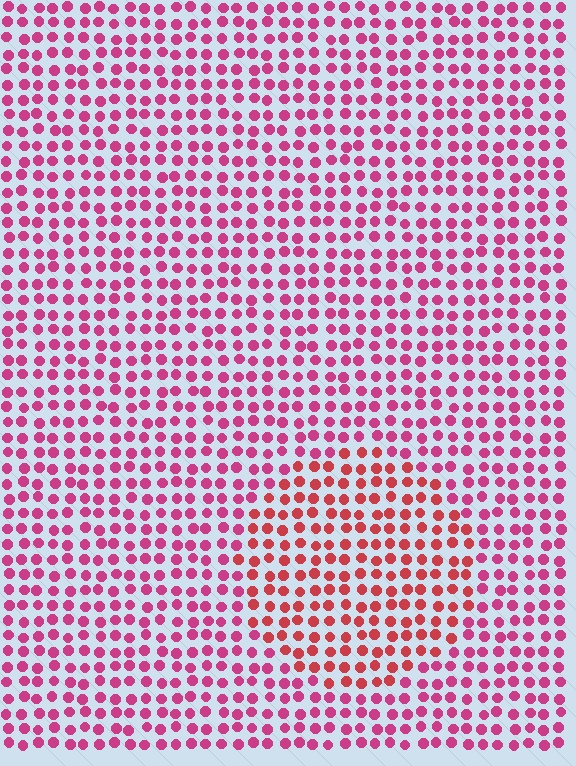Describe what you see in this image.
The image is filled with small magenta elements in a uniform arrangement. A circle-shaped region is visible where the elements are tinted to a slightly different hue, forming a subtle color boundary.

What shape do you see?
I see a circle.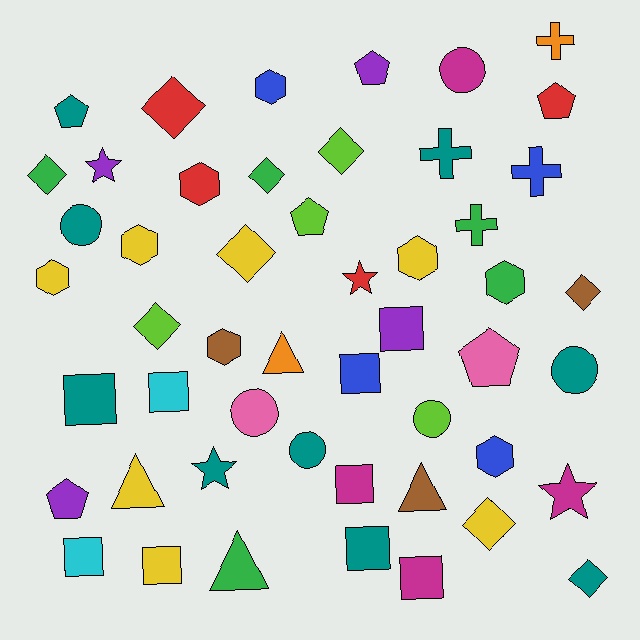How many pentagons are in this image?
There are 6 pentagons.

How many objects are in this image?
There are 50 objects.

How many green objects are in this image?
There are 5 green objects.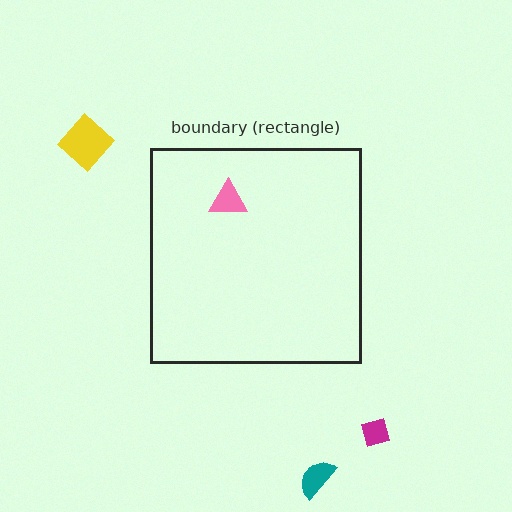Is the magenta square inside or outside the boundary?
Outside.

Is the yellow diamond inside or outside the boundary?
Outside.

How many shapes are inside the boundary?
1 inside, 3 outside.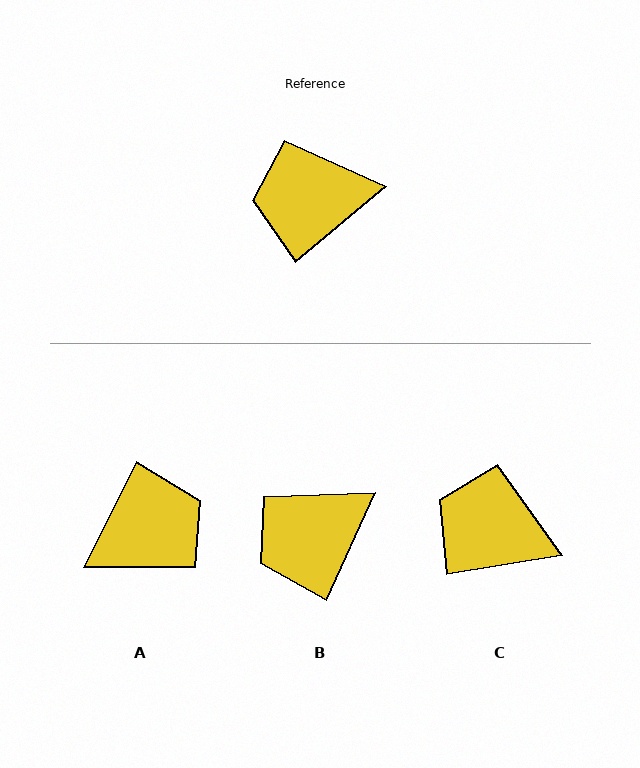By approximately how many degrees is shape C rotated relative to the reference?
Approximately 30 degrees clockwise.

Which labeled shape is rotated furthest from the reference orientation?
A, about 156 degrees away.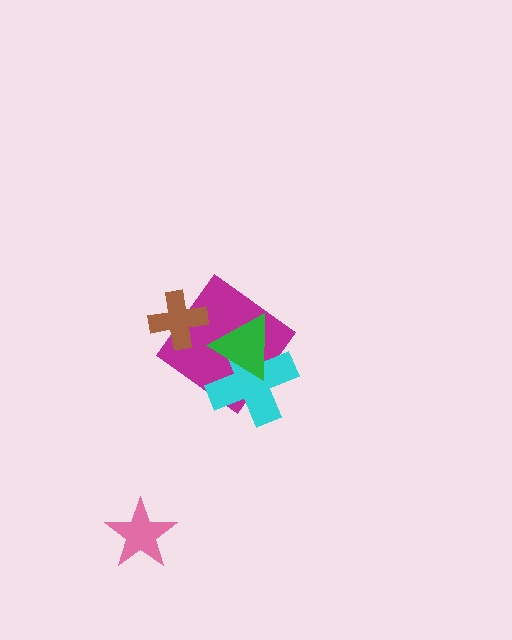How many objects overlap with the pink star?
0 objects overlap with the pink star.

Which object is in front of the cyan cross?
The green triangle is in front of the cyan cross.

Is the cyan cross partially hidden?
Yes, it is partially covered by another shape.